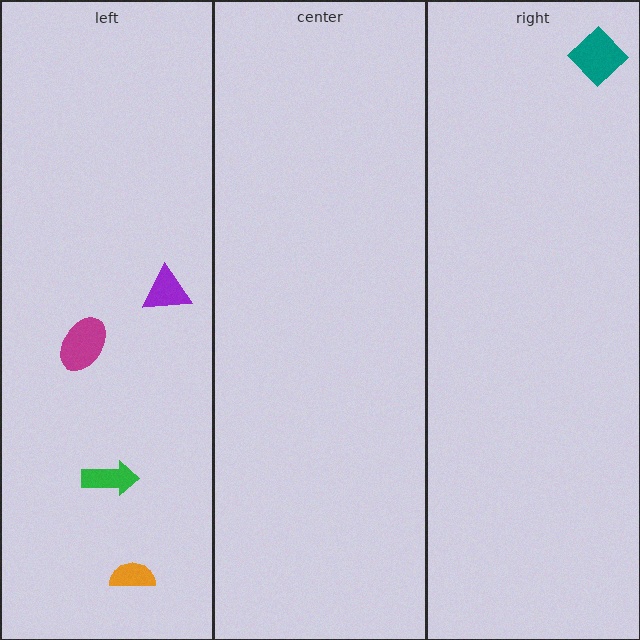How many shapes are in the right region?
1.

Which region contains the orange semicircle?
The left region.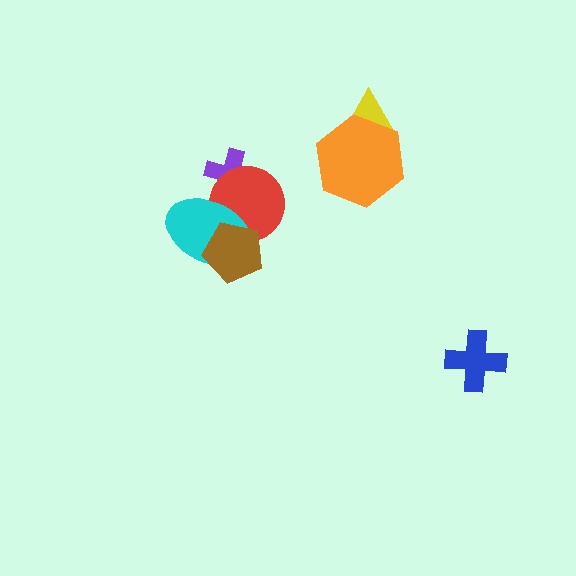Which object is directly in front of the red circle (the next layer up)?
The cyan ellipse is directly in front of the red circle.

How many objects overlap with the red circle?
3 objects overlap with the red circle.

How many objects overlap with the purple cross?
2 objects overlap with the purple cross.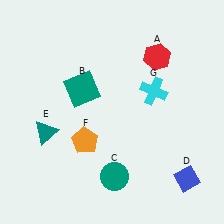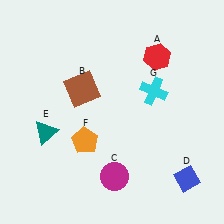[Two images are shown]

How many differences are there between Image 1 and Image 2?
There are 2 differences between the two images.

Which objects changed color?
B changed from teal to brown. C changed from teal to magenta.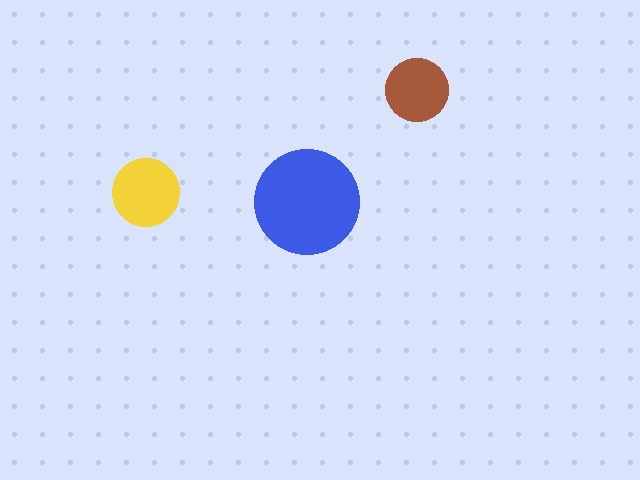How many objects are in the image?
There are 3 objects in the image.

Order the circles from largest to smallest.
the blue one, the yellow one, the brown one.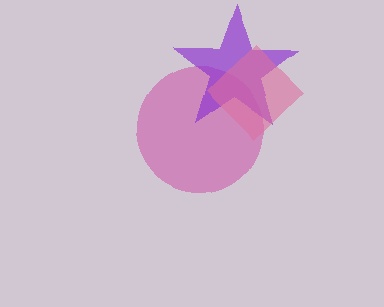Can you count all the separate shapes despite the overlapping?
Yes, there are 3 separate shapes.